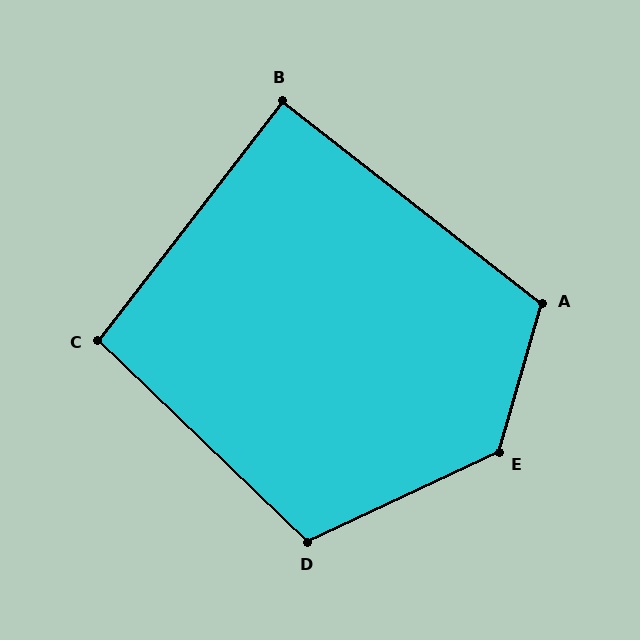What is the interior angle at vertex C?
Approximately 97 degrees (obtuse).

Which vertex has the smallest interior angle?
B, at approximately 89 degrees.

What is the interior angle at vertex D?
Approximately 111 degrees (obtuse).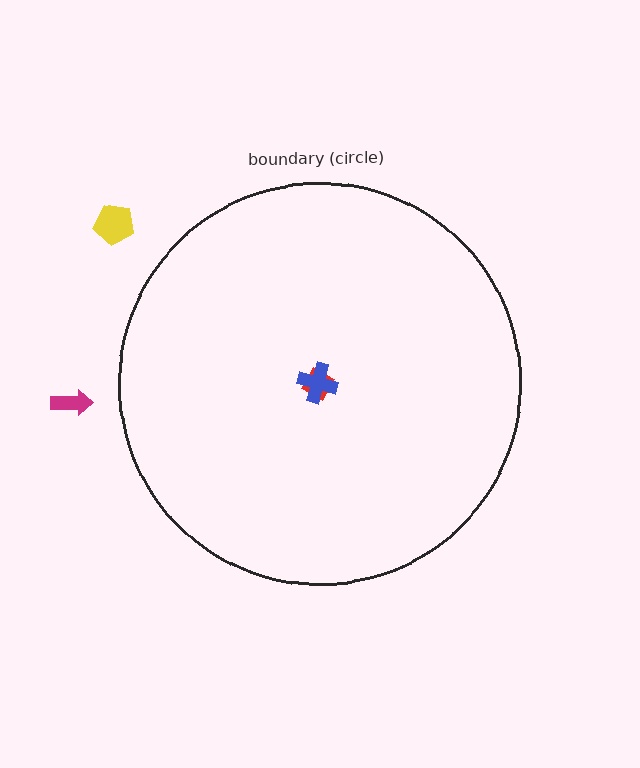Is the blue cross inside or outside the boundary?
Inside.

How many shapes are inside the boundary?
2 inside, 2 outside.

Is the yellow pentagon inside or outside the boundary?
Outside.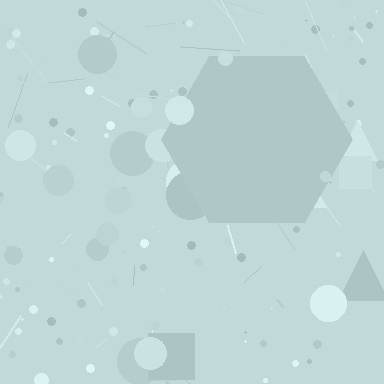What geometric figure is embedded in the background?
A hexagon is embedded in the background.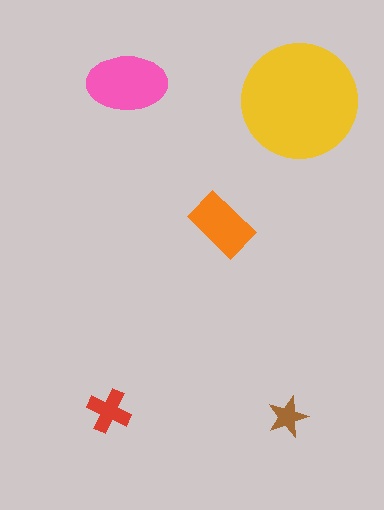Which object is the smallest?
The brown star.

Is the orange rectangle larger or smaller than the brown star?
Larger.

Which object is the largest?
The yellow circle.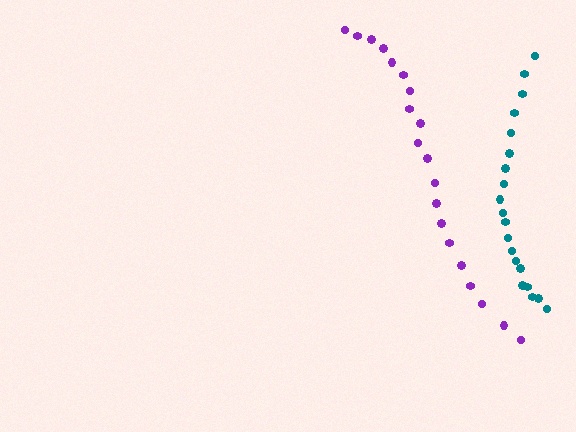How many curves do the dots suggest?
There are 2 distinct paths.